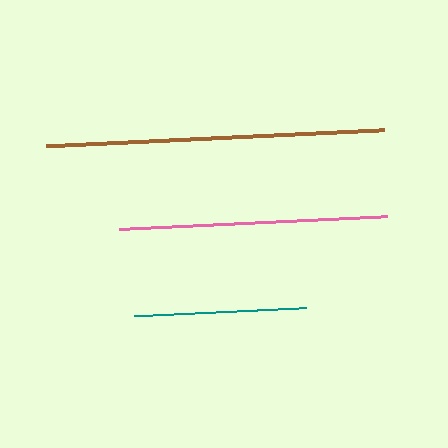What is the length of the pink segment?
The pink segment is approximately 267 pixels long.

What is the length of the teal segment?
The teal segment is approximately 172 pixels long.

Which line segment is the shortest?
The teal line is the shortest at approximately 172 pixels.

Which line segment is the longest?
The brown line is the longest at approximately 338 pixels.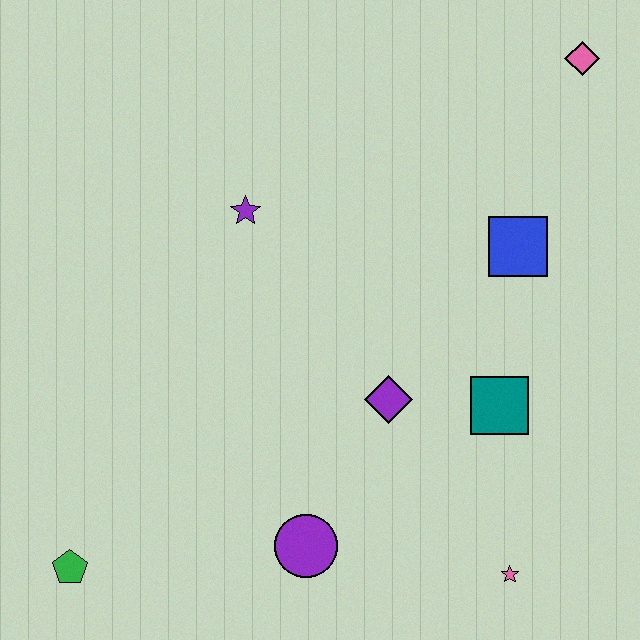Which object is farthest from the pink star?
The pink diamond is farthest from the pink star.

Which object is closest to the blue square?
The teal square is closest to the blue square.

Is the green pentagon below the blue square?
Yes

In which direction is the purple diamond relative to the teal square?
The purple diamond is to the left of the teal square.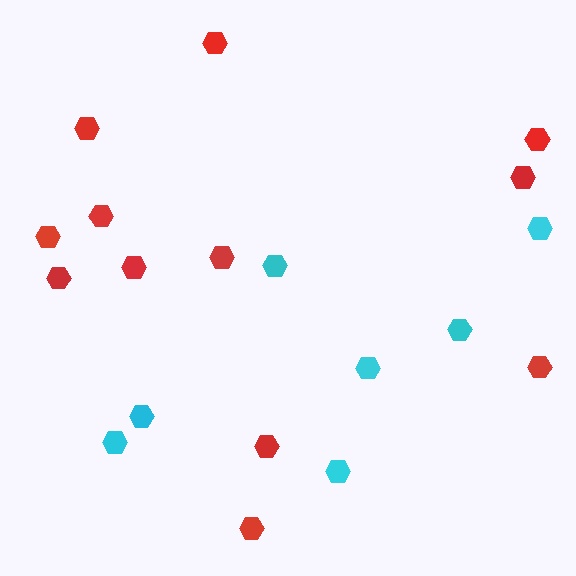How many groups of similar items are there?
There are 2 groups: one group of red hexagons (12) and one group of cyan hexagons (7).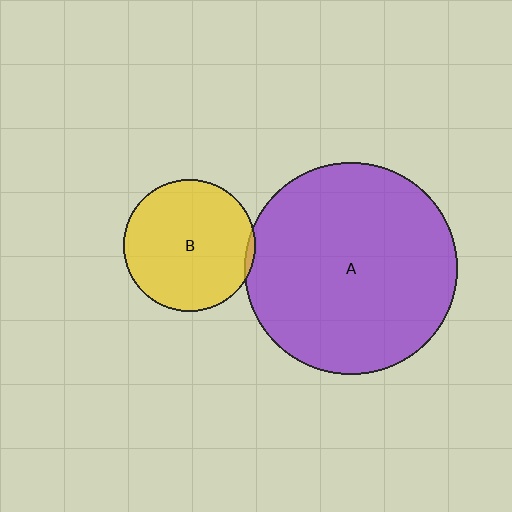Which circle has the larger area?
Circle A (purple).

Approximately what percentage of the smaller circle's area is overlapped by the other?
Approximately 5%.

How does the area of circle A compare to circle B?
Approximately 2.6 times.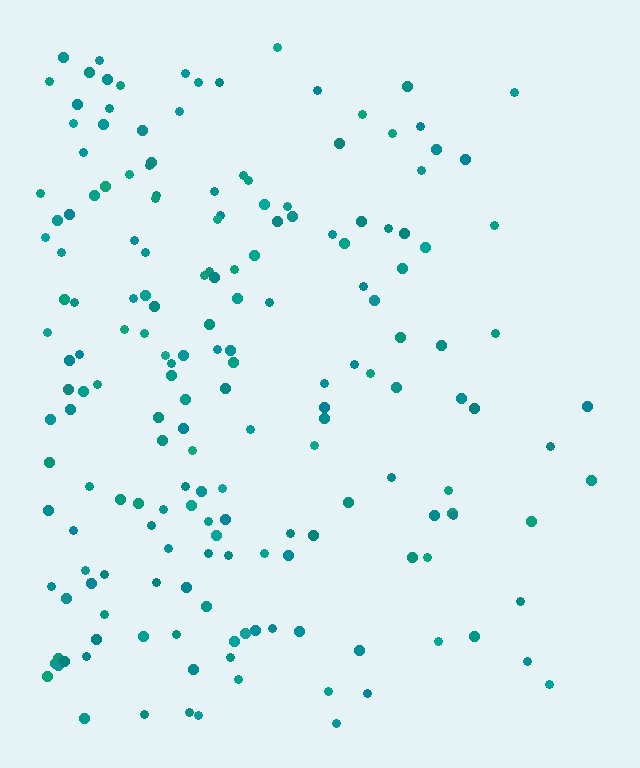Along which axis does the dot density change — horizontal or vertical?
Horizontal.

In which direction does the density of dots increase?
From right to left, with the left side densest.